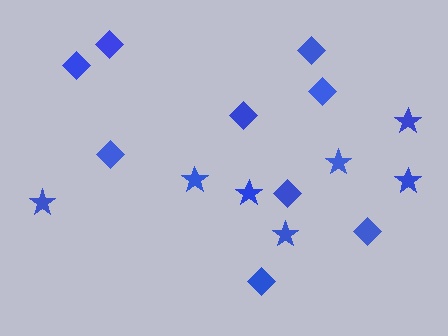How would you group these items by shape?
There are 2 groups: one group of stars (7) and one group of diamonds (9).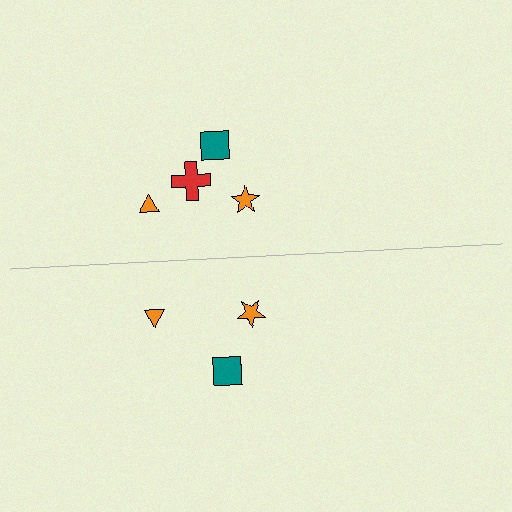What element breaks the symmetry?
A red cross is missing from the bottom side.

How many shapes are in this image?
There are 7 shapes in this image.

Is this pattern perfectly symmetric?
No, the pattern is not perfectly symmetric. A red cross is missing from the bottom side.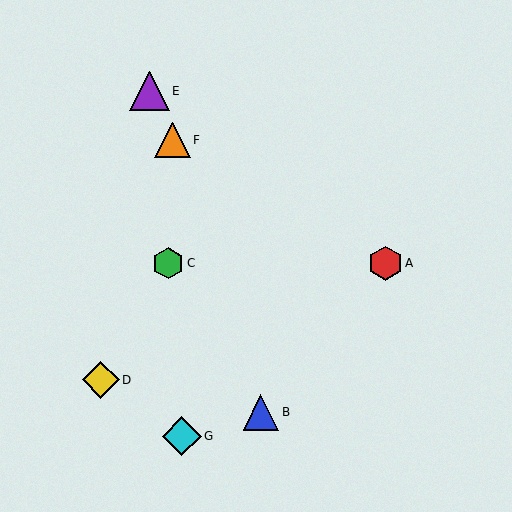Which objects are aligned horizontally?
Objects A, C are aligned horizontally.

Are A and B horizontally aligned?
No, A is at y≈263 and B is at y≈412.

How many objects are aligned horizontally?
2 objects (A, C) are aligned horizontally.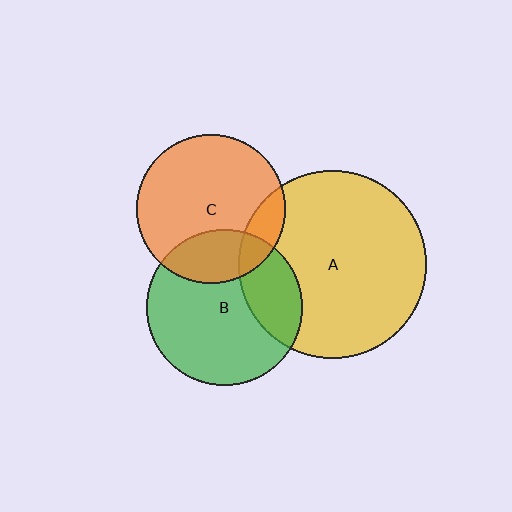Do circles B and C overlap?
Yes.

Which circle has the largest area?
Circle A (yellow).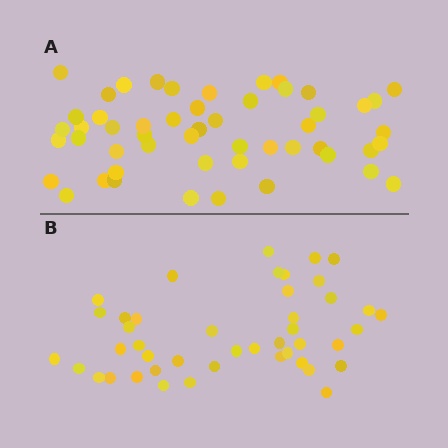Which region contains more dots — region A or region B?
Region A (the top region) has more dots.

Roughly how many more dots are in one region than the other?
Region A has roughly 8 or so more dots than region B.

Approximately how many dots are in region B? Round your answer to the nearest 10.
About 40 dots. (The exact count is 44, which rounds to 40.)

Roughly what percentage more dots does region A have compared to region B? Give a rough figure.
About 20% more.